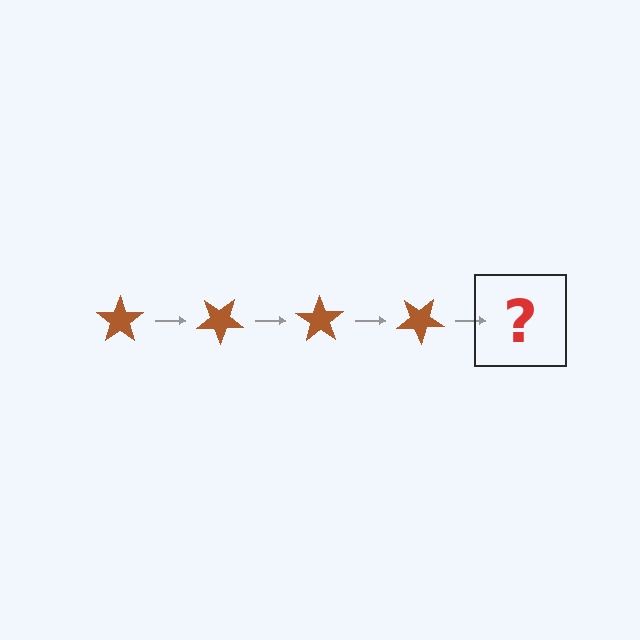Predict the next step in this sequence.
The next step is a brown star rotated 140 degrees.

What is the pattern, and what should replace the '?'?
The pattern is that the star rotates 35 degrees each step. The '?' should be a brown star rotated 140 degrees.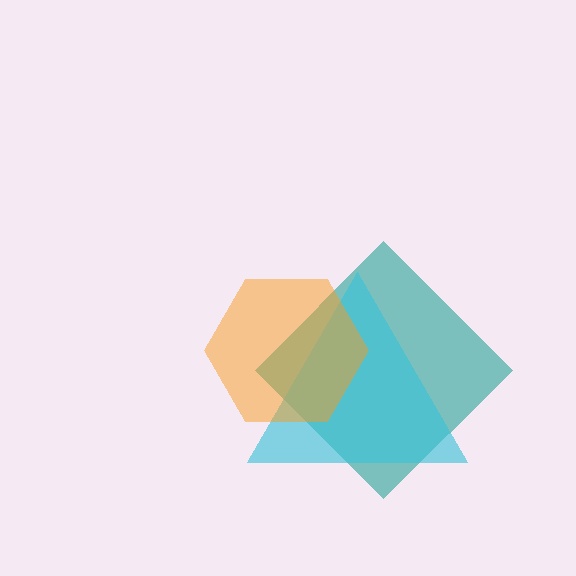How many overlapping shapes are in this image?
There are 3 overlapping shapes in the image.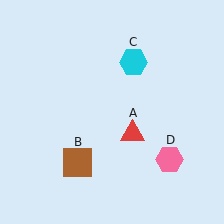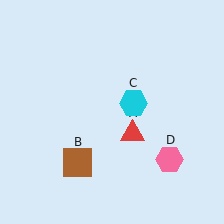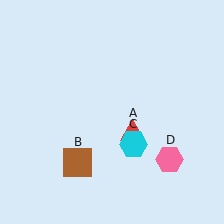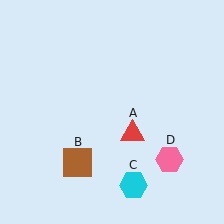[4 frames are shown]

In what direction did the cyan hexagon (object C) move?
The cyan hexagon (object C) moved down.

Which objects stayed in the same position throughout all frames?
Red triangle (object A) and brown square (object B) and pink hexagon (object D) remained stationary.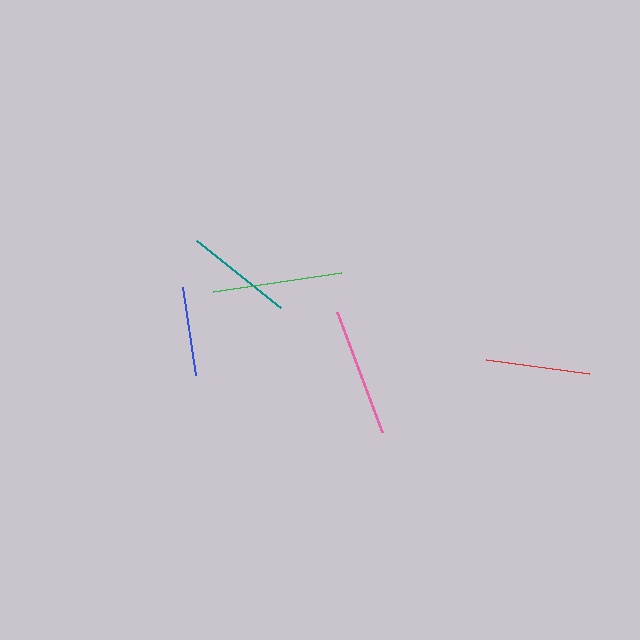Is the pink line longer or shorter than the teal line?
The pink line is longer than the teal line.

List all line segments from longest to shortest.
From longest to shortest: green, pink, teal, red, blue.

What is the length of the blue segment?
The blue segment is approximately 89 pixels long.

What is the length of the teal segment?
The teal segment is approximately 107 pixels long.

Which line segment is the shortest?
The blue line is the shortest at approximately 89 pixels.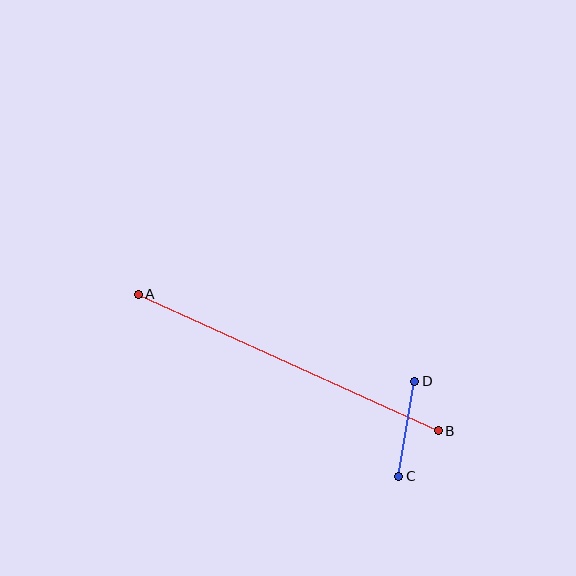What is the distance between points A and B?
The distance is approximately 330 pixels.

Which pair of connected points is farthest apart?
Points A and B are farthest apart.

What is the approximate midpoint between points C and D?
The midpoint is at approximately (407, 429) pixels.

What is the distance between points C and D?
The distance is approximately 96 pixels.